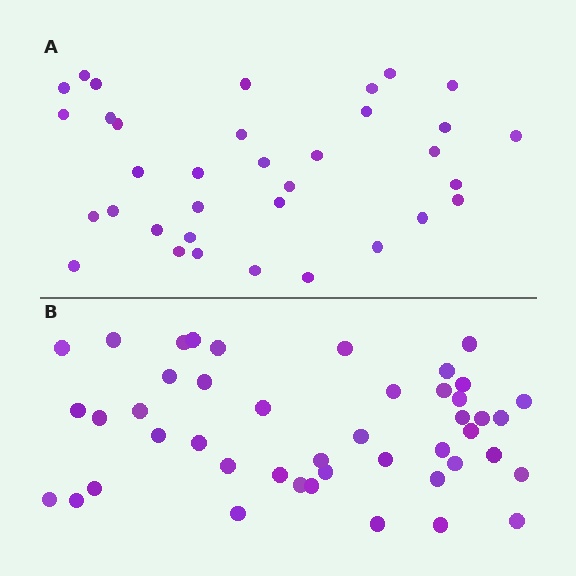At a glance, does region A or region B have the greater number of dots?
Region B (the bottom region) has more dots.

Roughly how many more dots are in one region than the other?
Region B has roughly 10 or so more dots than region A.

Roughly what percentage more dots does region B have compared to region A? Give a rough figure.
About 30% more.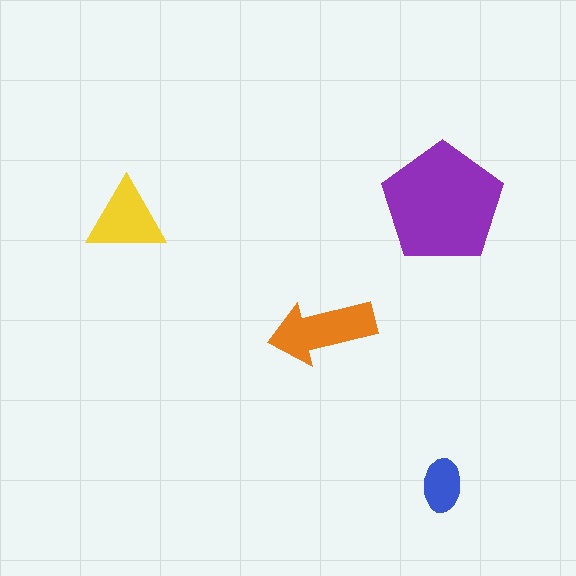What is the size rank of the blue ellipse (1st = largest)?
4th.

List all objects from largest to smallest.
The purple pentagon, the orange arrow, the yellow triangle, the blue ellipse.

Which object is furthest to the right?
The purple pentagon is rightmost.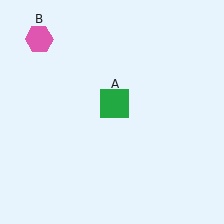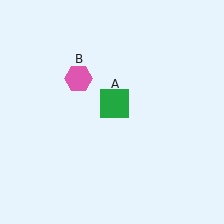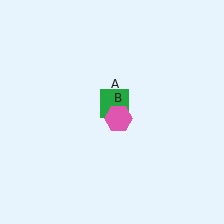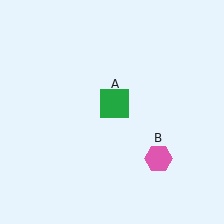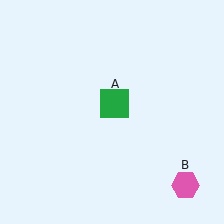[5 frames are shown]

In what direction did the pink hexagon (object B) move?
The pink hexagon (object B) moved down and to the right.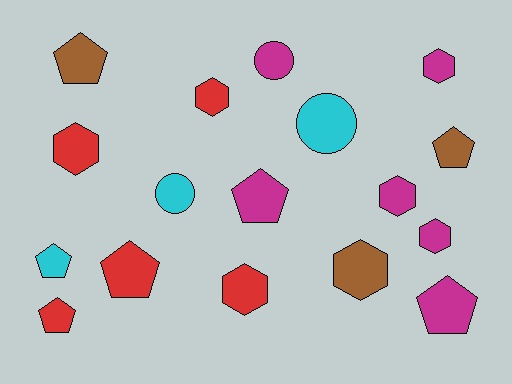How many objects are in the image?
There are 17 objects.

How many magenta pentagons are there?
There are 2 magenta pentagons.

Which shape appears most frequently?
Pentagon, with 7 objects.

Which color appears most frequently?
Magenta, with 6 objects.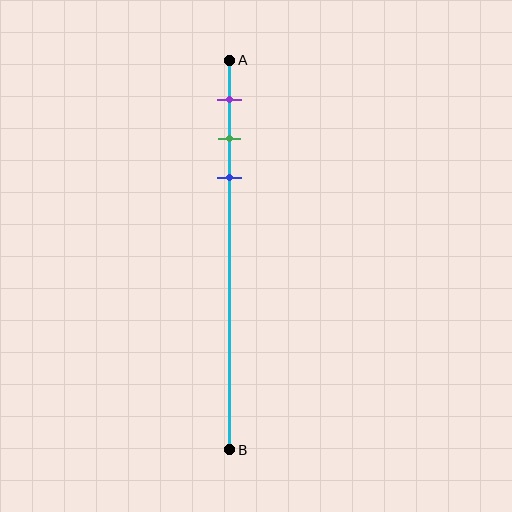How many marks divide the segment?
There are 3 marks dividing the segment.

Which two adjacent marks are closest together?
The green and blue marks are the closest adjacent pair.